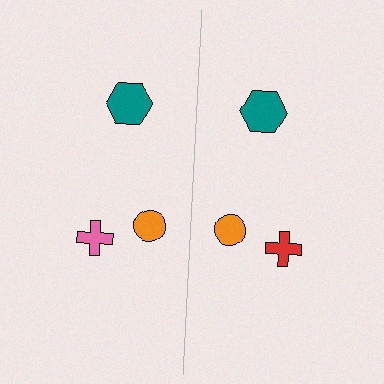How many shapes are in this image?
There are 6 shapes in this image.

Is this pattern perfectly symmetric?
No, the pattern is not perfectly symmetric. The red cross on the right side breaks the symmetry — its mirror counterpart is pink.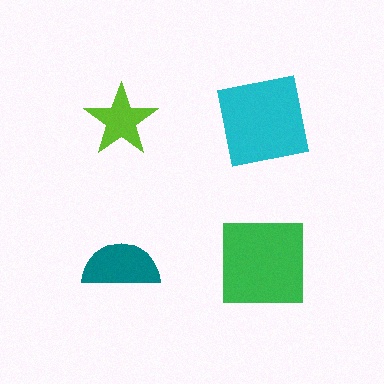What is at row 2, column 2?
A green square.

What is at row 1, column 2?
A cyan square.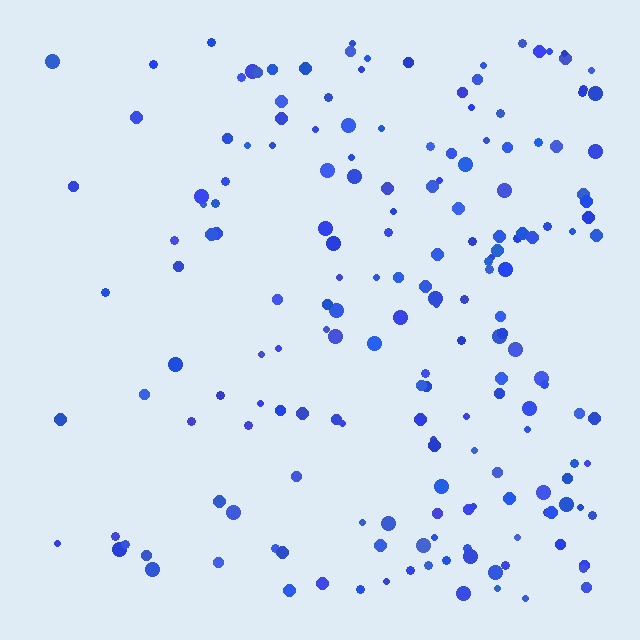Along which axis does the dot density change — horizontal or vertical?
Horizontal.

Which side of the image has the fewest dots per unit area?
The left.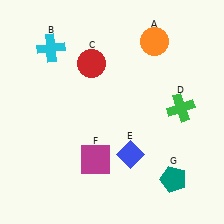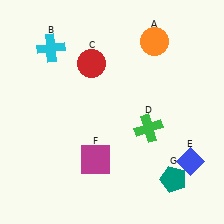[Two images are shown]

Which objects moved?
The objects that moved are: the green cross (D), the blue diamond (E).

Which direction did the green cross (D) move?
The green cross (D) moved left.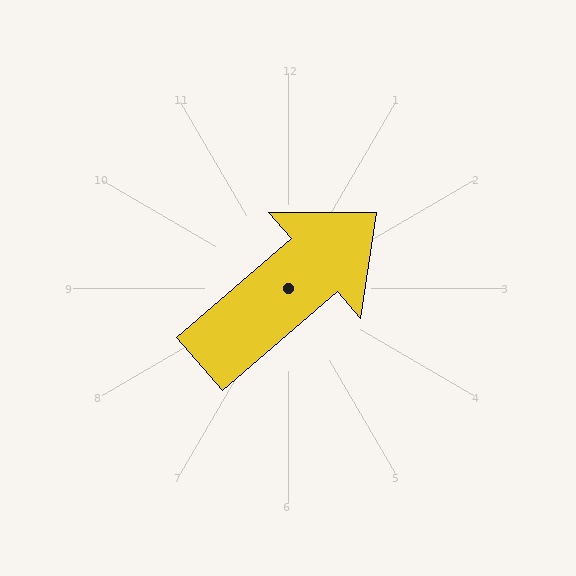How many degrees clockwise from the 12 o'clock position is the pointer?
Approximately 49 degrees.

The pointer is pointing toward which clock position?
Roughly 2 o'clock.